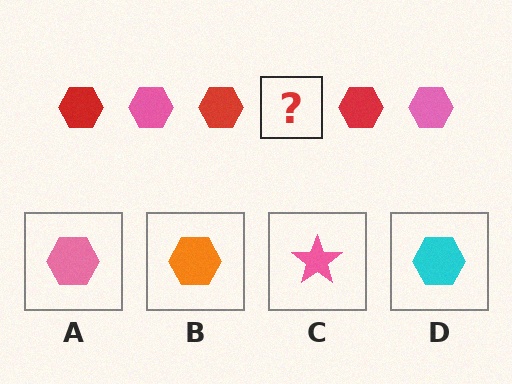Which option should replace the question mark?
Option A.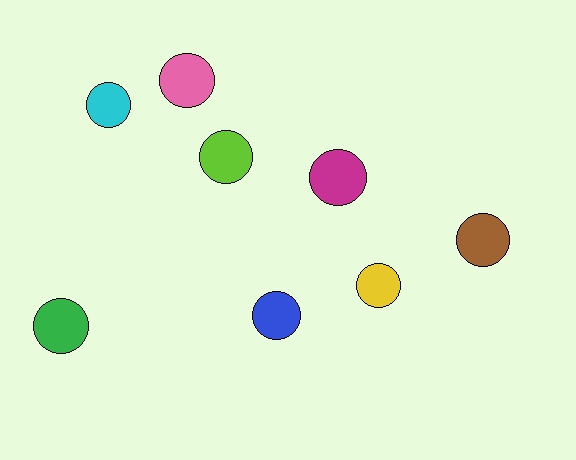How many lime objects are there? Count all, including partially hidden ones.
There is 1 lime object.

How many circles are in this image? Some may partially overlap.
There are 8 circles.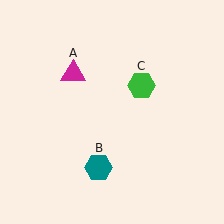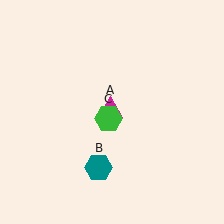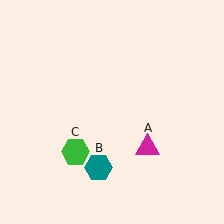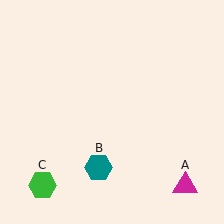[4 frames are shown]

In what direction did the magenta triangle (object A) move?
The magenta triangle (object A) moved down and to the right.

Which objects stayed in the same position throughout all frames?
Teal hexagon (object B) remained stationary.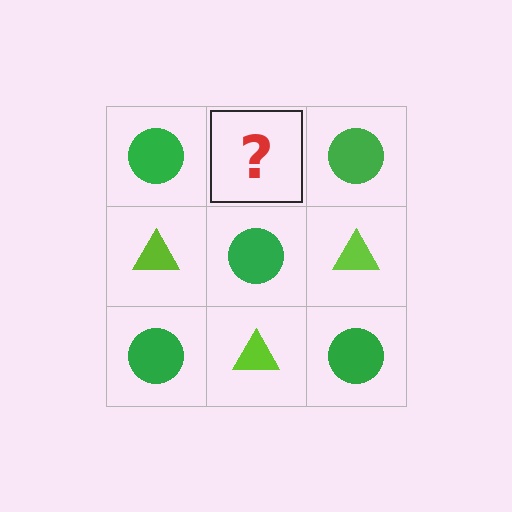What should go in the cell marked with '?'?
The missing cell should contain a lime triangle.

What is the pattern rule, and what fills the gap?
The rule is that it alternates green circle and lime triangle in a checkerboard pattern. The gap should be filled with a lime triangle.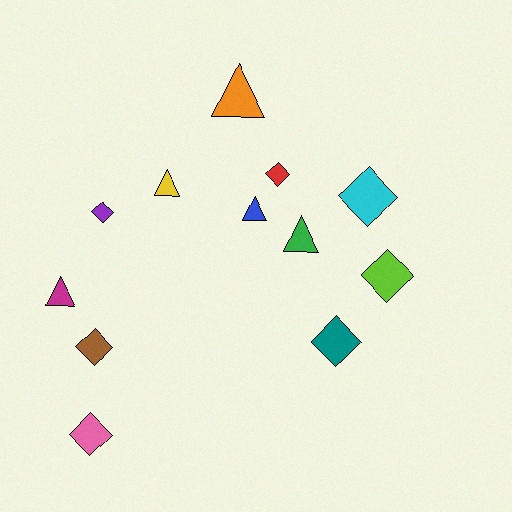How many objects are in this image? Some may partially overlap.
There are 12 objects.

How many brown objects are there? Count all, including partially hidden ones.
There is 1 brown object.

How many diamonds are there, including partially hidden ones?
There are 7 diamonds.